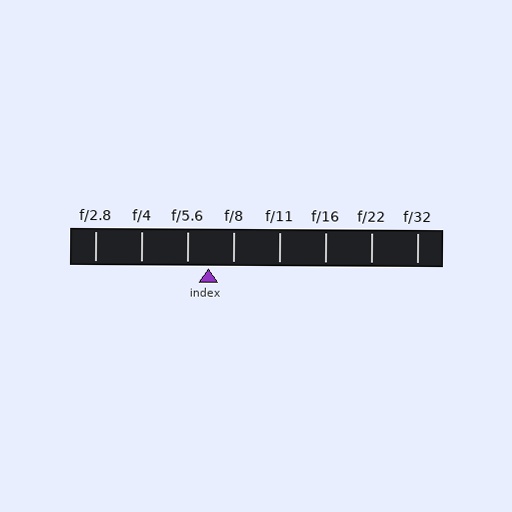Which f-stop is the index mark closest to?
The index mark is closest to f/5.6.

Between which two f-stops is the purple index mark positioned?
The index mark is between f/5.6 and f/8.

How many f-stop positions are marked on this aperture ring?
There are 8 f-stop positions marked.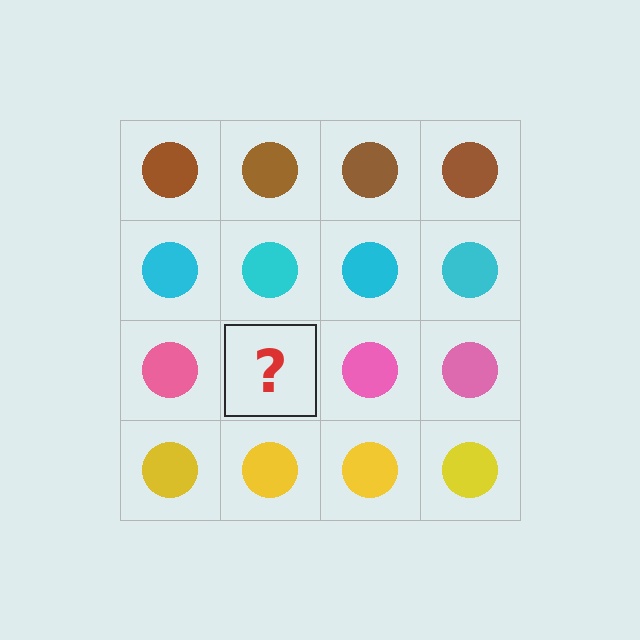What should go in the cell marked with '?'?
The missing cell should contain a pink circle.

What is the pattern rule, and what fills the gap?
The rule is that each row has a consistent color. The gap should be filled with a pink circle.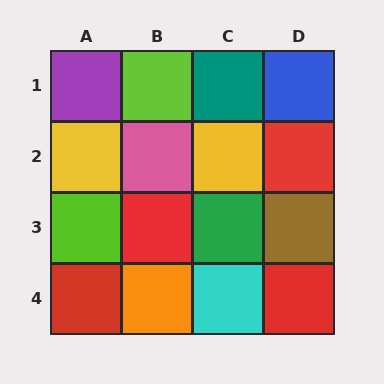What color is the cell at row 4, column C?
Cyan.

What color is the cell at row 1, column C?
Teal.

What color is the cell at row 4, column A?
Red.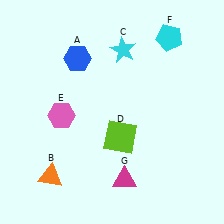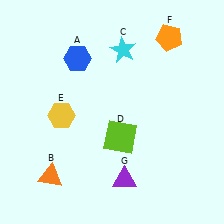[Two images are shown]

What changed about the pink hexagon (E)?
In Image 1, E is pink. In Image 2, it changed to yellow.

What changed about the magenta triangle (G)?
In Image 1, G is magenta. In Image 2, it changed to purple.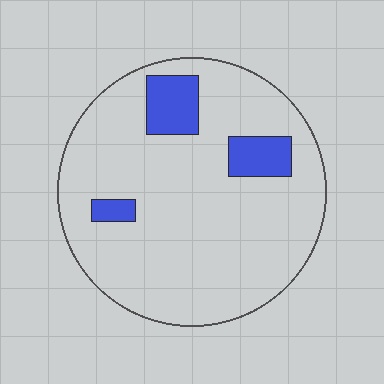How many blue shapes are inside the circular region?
3.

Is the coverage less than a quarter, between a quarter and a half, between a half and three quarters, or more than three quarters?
Less than a quarter.